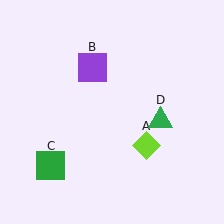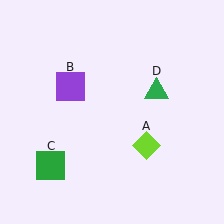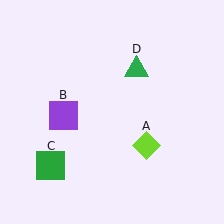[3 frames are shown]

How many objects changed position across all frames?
2 objects changed position: purple square (object B), green triangle (object D).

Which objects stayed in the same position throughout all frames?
Lime diamond (object A) and green square (object C) remained stationary.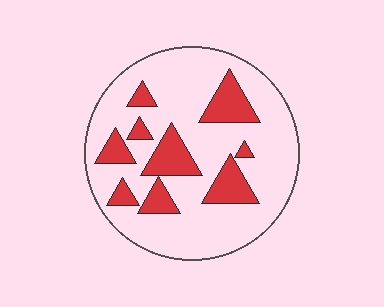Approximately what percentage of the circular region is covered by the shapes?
Approximately 20%.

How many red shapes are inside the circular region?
9.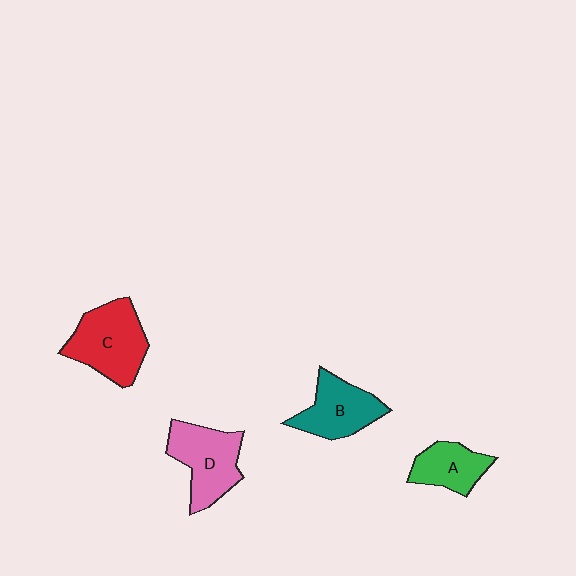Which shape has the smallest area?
Shape A (green).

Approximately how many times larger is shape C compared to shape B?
Approximately 1.3 times.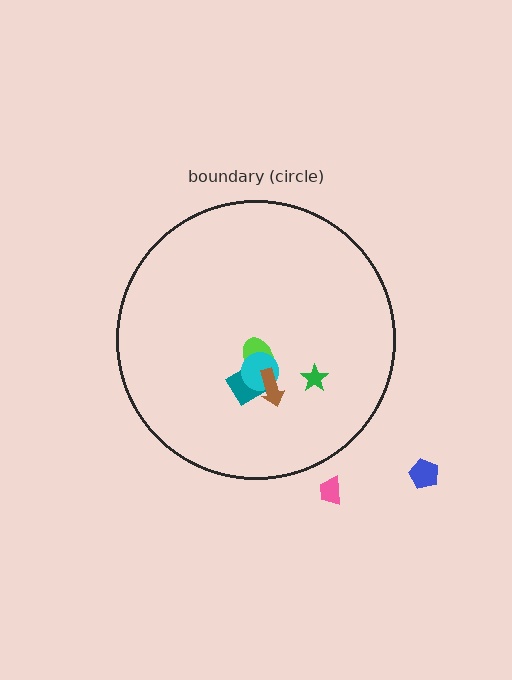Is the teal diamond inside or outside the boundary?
Inside.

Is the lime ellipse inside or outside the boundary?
Inside.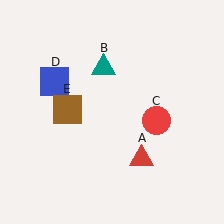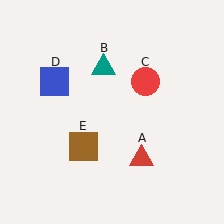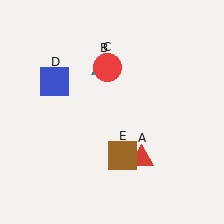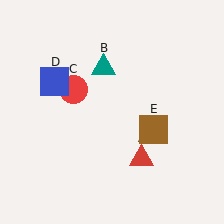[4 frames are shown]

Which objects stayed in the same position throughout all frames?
Red triangle (object A) and teal triangle (object B) and blue square (object D) remained stationary.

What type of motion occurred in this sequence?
The red circle (object C), brown square (object E) rotated counterclockwise around the center of the scene.